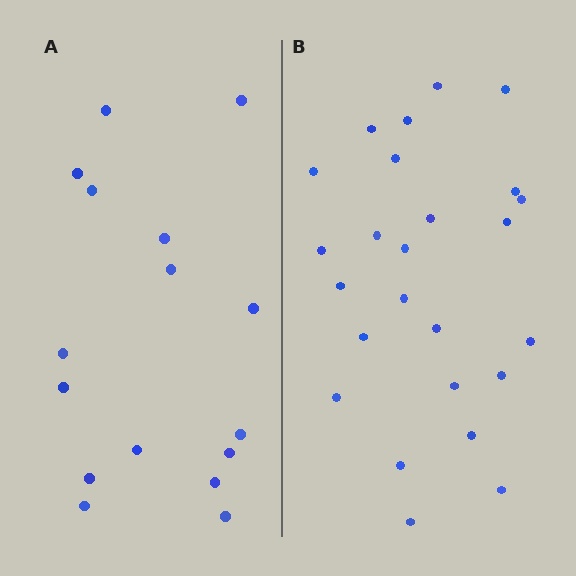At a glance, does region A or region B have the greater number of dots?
Region B (the right region) has more dots.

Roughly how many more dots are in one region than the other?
Region B has roughly 8 or so more dots than region A.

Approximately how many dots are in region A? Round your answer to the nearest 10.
About 20 dots. (The exact count is 16, which rounds to 20.)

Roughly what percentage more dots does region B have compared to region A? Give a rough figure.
About 55% more.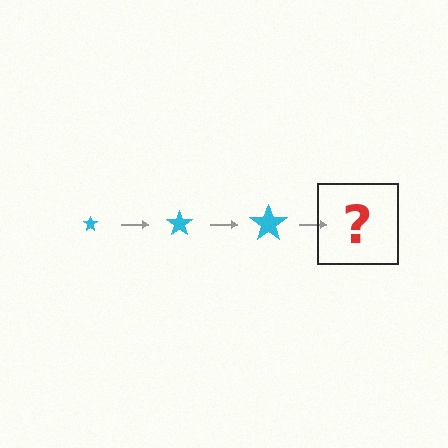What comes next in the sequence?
The next element should be a cyan star, larger than the previous one.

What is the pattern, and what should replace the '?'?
The pattern is that the star gets progressively larger each step. The '?' should be a cyan star, larger than the previous one.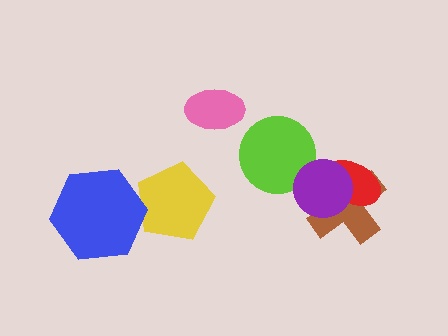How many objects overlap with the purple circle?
3 objects overlap with the purple circle.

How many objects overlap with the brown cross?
2 objects overlap with the brown cross.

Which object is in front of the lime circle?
The purple circle is in front of the lime circle.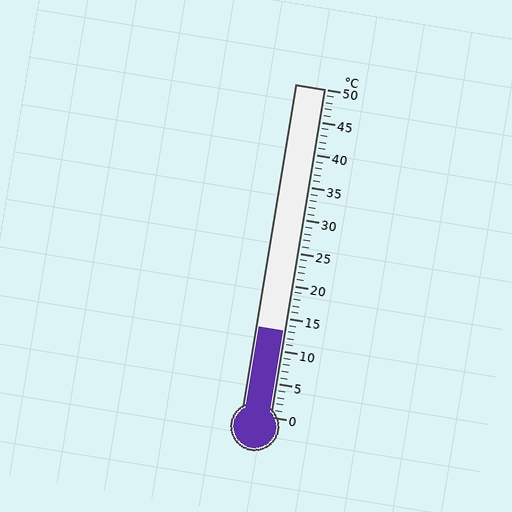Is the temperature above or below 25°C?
The temperature is below 25°C.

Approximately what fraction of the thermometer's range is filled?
The thermometer is filled to approximately 25% of its range.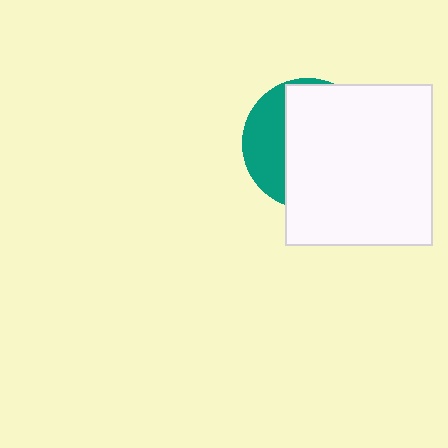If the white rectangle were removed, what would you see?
You would see the complete teal circle.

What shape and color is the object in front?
The object in front is a white rectangle.